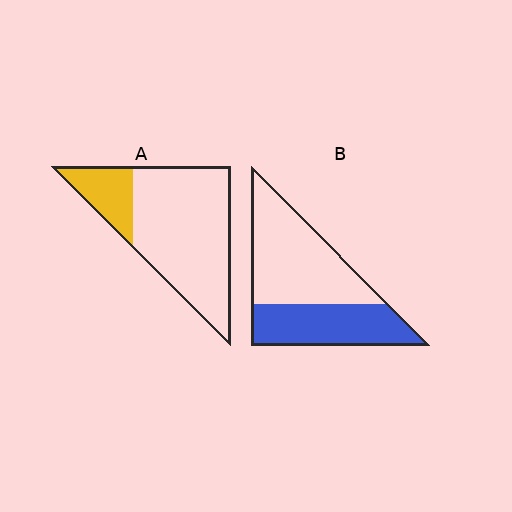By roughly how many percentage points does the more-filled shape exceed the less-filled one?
By roughly 20 percentage points (B over A).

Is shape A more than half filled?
No.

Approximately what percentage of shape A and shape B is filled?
A is approximately 20% and B is approximately 40%.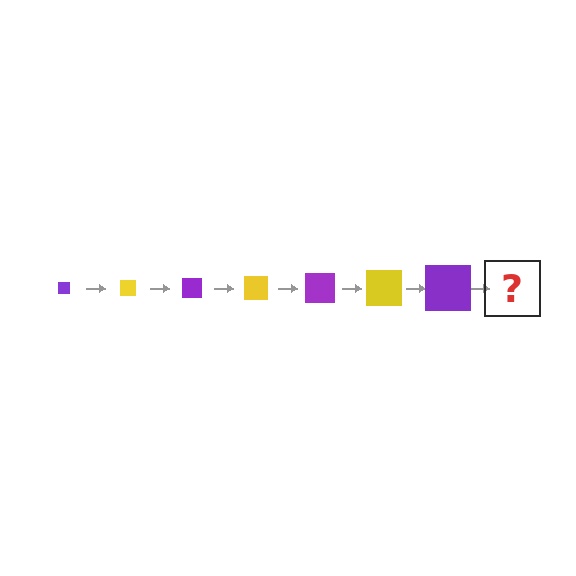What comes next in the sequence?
The next element should be a yellow square, larger than the previous one.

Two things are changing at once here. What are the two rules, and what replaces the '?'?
The two rules are that the square grows larger each step and the color cycles through purple and yellow. The '?' should be a yellow square, larger than the previous one.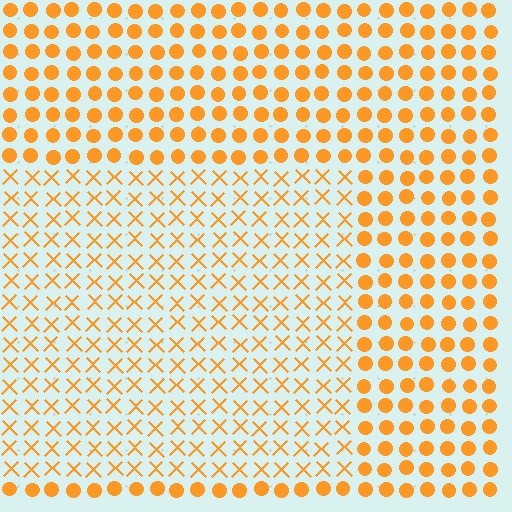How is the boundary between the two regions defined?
The boundary is defined by a change in element shape: X marks inside vs. circles outside. All elements share the same color and spacing.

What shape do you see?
I see a rectangle.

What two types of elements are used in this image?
The image uses X marks inside the rectangle region and circles outside it.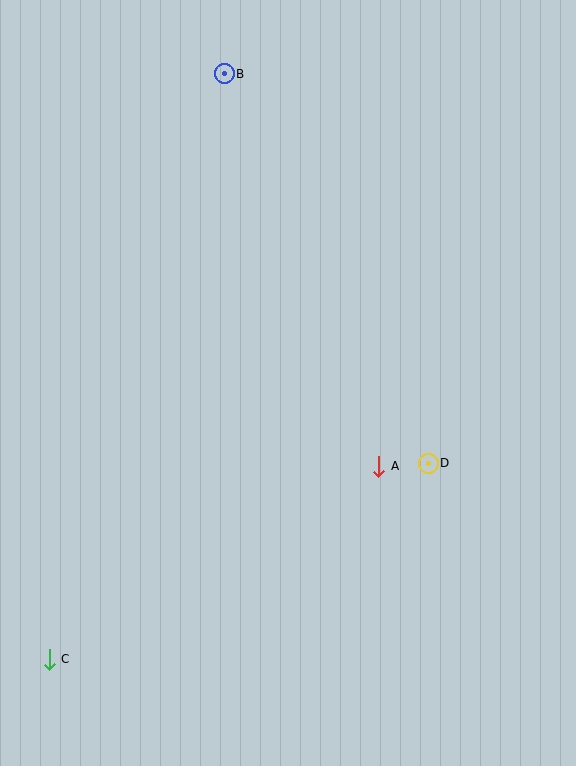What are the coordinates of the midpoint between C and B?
The midpoint between C and B is at (137, 367).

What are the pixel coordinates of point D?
Point D is at (428, 463).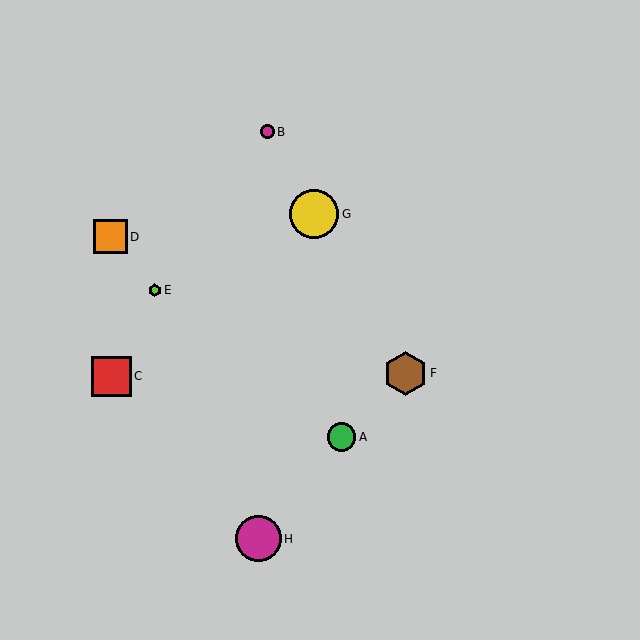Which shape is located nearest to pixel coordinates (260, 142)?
The magenta circle (labeled B) at (267, 132) is nearest to that location.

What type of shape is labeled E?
Shape E is a lime hexagon.